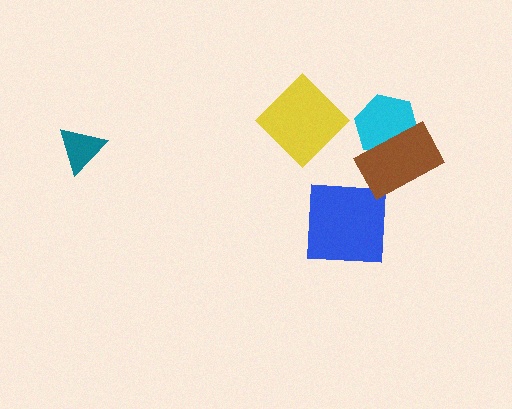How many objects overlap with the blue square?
0 objects overlap with the blue square.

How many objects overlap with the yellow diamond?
0 objects overlap with the yellow diamond.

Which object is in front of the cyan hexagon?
The brown rectangle is in front of the cyan hexagon.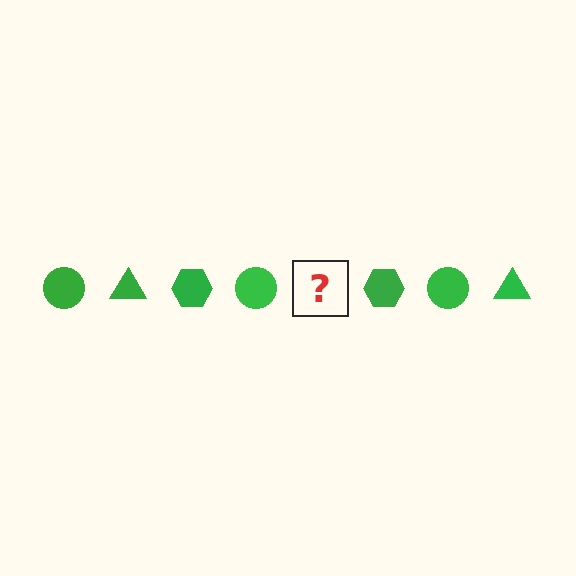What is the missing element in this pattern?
The missing element is a green triangle.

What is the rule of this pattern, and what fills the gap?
The rule is that the pattern cycles through circle, triangle, hexagon shapes in green. The gap should be filled with a green triangle.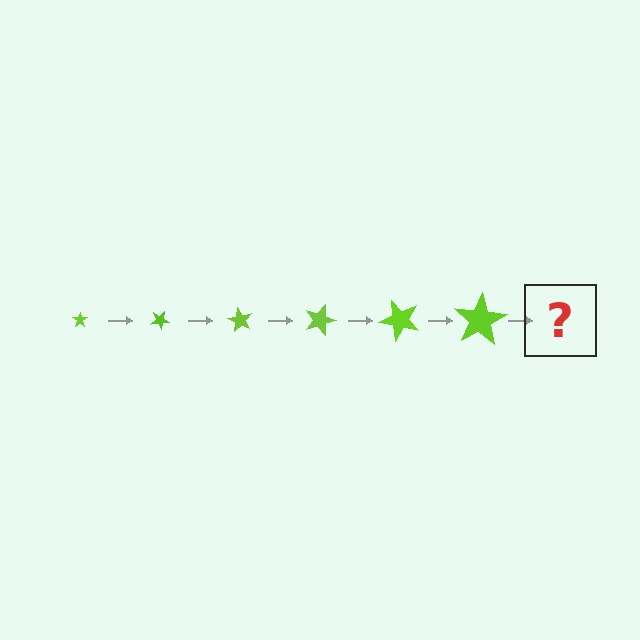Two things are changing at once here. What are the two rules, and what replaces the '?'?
The two rules are that the star grows larger each step and it rotates 30 degrees each step. The '?' should be a star, larger than the previous one and rotated 180 degrees from the start.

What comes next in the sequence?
The next element should be a star, larger than the previous one and rotated 180 degrees from the start.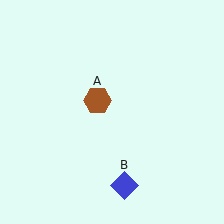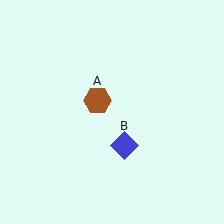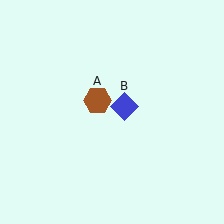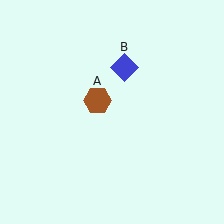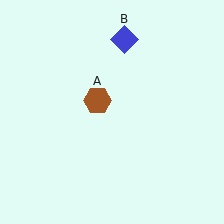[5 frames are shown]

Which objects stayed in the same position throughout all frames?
Brown hexagon (object A) remained stationary.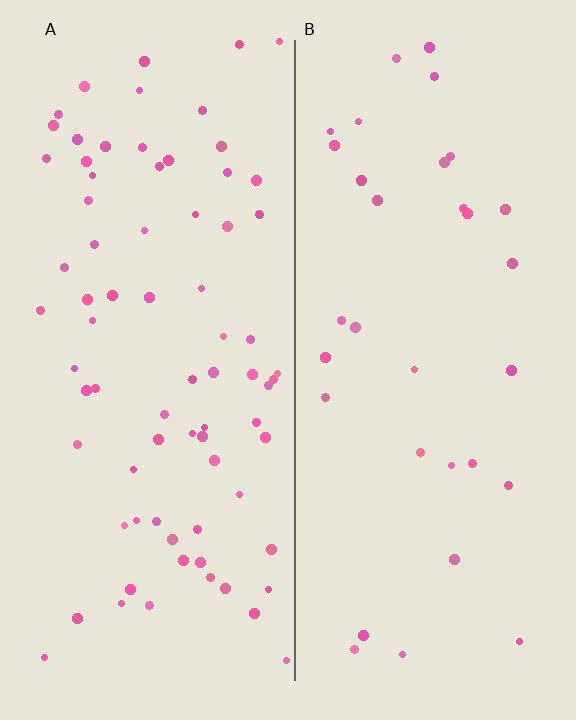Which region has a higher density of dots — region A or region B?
A (the left).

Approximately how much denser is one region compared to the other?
Approximately 2.4× — region A over region B.